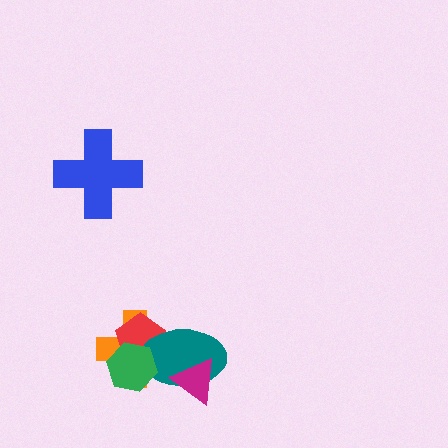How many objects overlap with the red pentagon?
3 objects overlap with the red pentagon.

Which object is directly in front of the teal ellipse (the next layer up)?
The green hexagon is directly in front of the teal ellipse.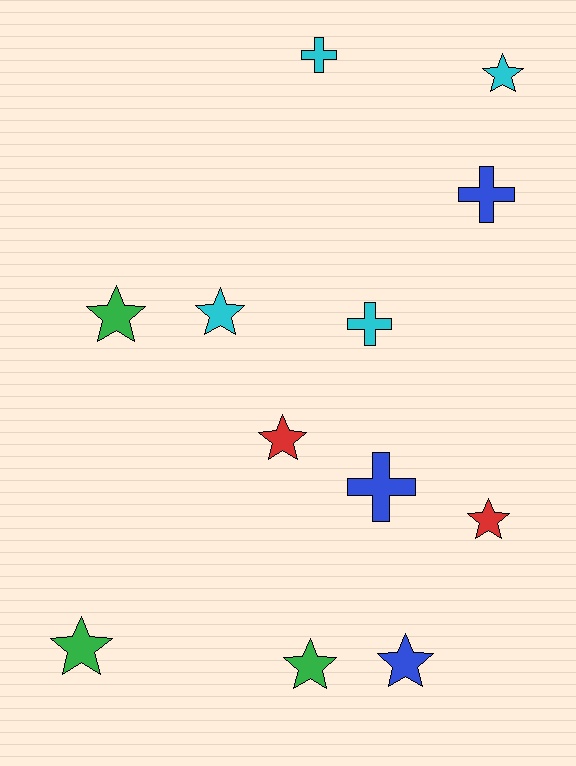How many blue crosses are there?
There are 2 blue crosses.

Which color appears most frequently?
Cyan, with 4 objects.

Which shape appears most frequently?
Star, with 8 objects.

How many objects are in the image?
There are 12 objects.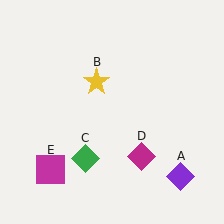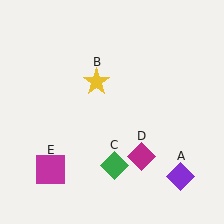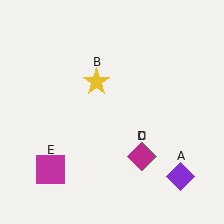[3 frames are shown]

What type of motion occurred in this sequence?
The green diamond (object C) rotated counterclockwise around the center of the scene.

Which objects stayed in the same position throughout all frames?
Purple diamond (object A) and yellow star (object B) and magenta diamond (object D) and magenta square (object E) remained stationary.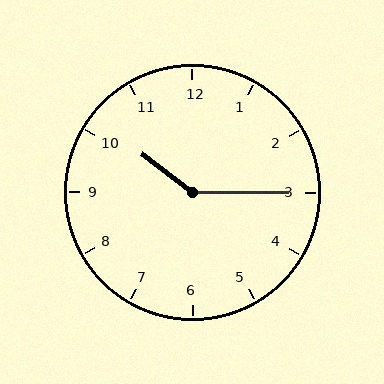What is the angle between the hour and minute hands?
Approximately 142 degrees.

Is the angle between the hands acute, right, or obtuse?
It is obtuse.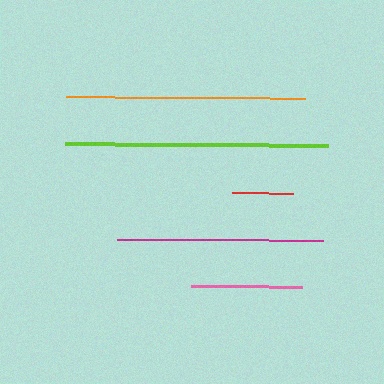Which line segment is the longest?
The lime line is the longest at approximately 263 pixels.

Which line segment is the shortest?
The red line is the shortest at approximately 60 pixels.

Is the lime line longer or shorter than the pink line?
The lime line is longer than the pink line.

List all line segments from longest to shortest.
From longest to shortest: lime, orange, magenta, pink, red.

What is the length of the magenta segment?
The magenta segment is approximately 206 pixels long.